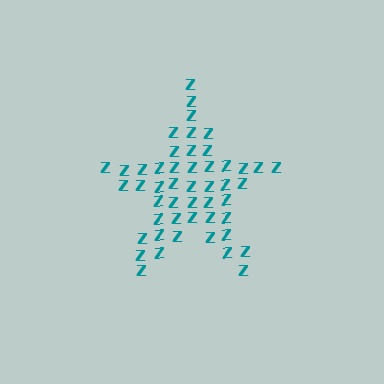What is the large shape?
The large shape is a star.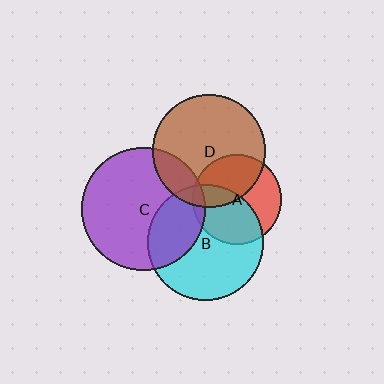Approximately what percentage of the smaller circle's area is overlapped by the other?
Approximately 5%.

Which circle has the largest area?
Circle C (purple).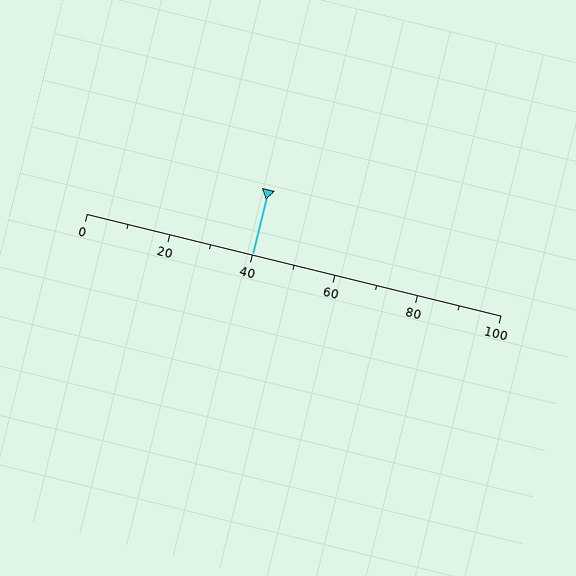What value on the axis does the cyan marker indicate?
The marker indicates approximately 40.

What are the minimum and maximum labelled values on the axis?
The axis runs from 0 to 100.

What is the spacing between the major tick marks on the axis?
The major ticks are spaced 20 apart.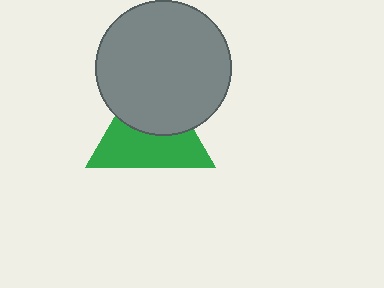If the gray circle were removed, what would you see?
You would see the complete green triangle.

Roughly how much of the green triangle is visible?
About half of it is visible (roughly 55%).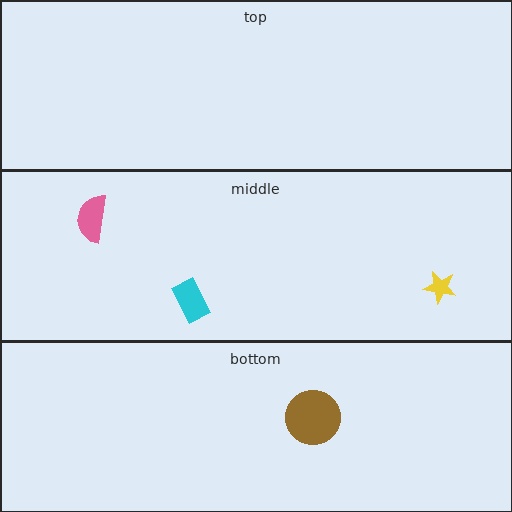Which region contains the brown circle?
The bottom region.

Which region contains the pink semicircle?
The middle region.